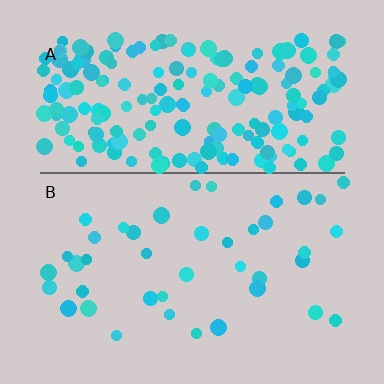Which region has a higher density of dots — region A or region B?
A (the top).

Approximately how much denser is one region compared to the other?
Approximately 4.5× — region A over region B.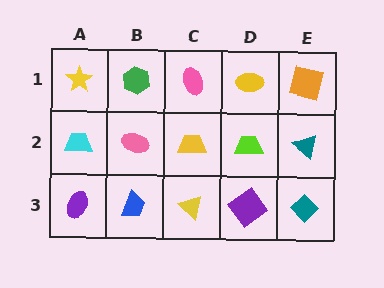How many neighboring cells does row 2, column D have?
4.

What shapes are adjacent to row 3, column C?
A yellow trapezoid (row 2, column C), a blue trapezoid (row 3, column B), a purple diamond (row 3, column D).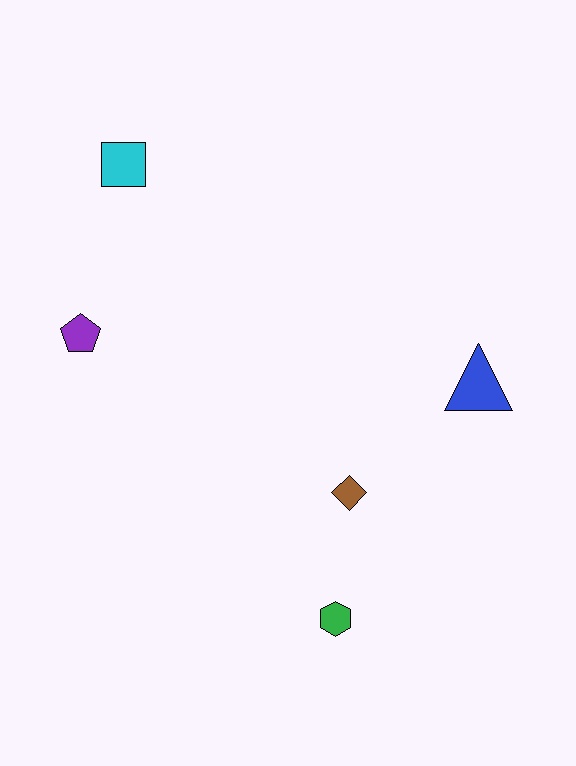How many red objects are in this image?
There are no red objects.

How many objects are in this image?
There are 5 objects.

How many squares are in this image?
There is 1 square.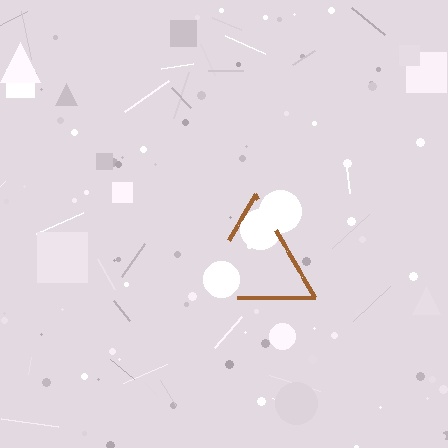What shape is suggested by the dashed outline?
The dashed outline suggests a triangle.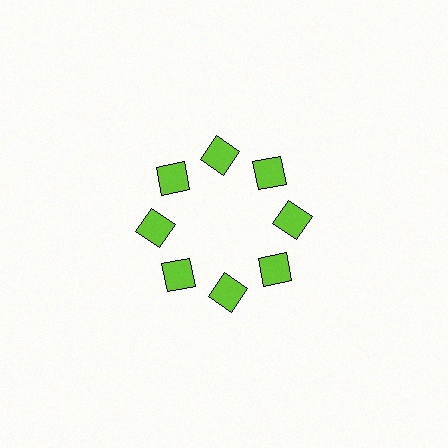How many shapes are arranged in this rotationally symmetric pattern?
There are 8 shapes, arranged in 8 groups of 1.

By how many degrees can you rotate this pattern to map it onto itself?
The pattern maps onto itself every 45 degrees of rotation.